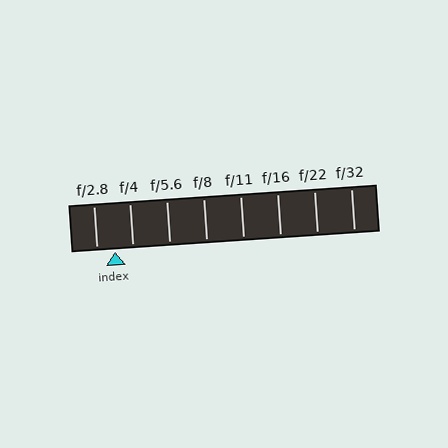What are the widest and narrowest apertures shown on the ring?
The widest aperture shown is f/2.8 and the narrowest is f/32.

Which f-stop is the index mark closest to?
The index mark is closest to f/2.8.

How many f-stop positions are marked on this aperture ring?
There are 8 f-stop positions marked.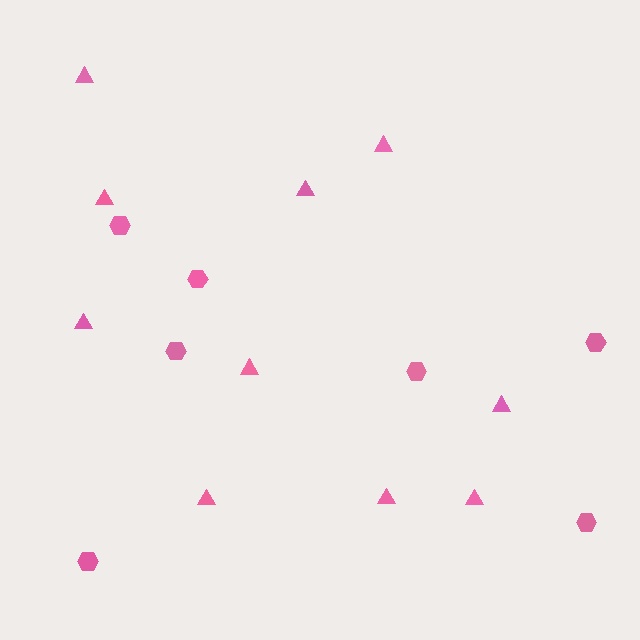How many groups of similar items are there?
There are 2 groups: one group of hexagons (7) and one group of triangles (10).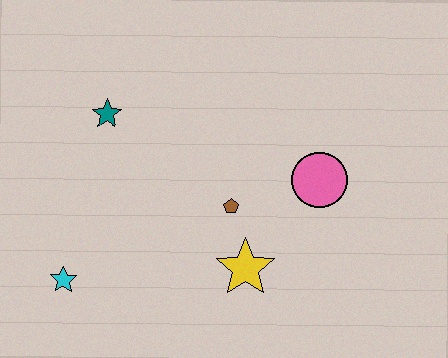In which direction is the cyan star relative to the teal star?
The cyan star is below the teal star.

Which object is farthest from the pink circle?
The cyan star is farthest from the pink circle.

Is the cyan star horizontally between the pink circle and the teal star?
No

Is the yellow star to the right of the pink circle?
No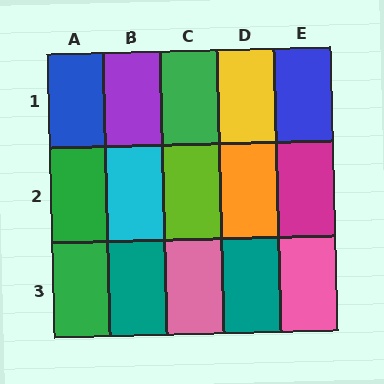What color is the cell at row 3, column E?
Pink.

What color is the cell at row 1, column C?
Green.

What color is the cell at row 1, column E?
Blue.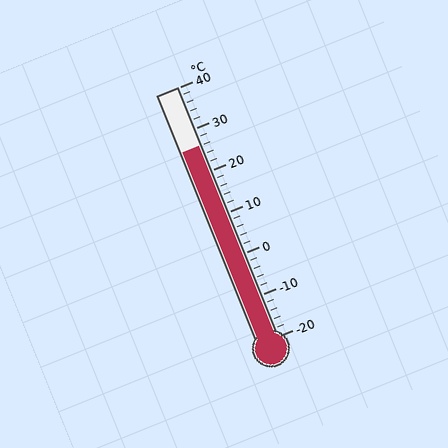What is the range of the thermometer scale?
The thermometer scale ranges from -20°C to 40°C.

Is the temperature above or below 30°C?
The temperature is below 30°C.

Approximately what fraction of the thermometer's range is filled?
The thermometer is filled to approximately 75% of its range.